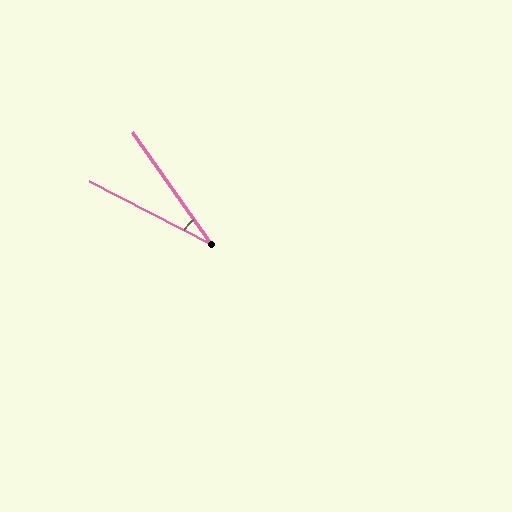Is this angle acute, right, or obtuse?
It is acute.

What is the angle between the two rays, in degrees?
Approximately 27 degrees.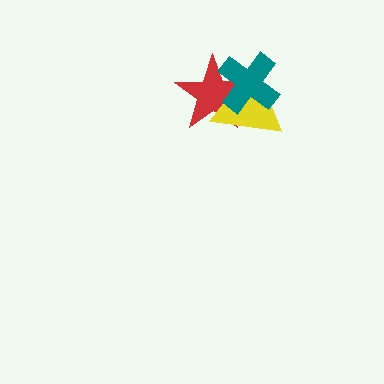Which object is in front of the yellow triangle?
The teal cross is in front of the yellow triangle.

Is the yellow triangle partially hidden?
Yes, it is partially covered by another shape.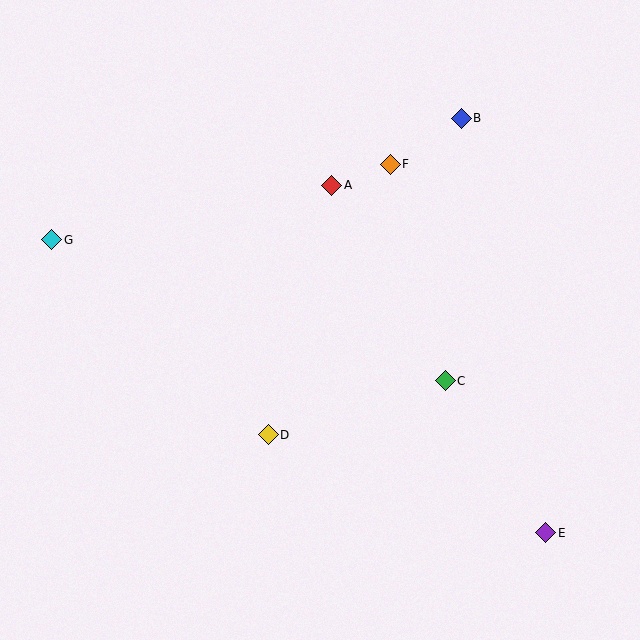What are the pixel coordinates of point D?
Point D is at (268, 435).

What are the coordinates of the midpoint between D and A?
The midpoint between D and A is at (300, 310).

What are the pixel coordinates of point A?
Point A is at (332, 185).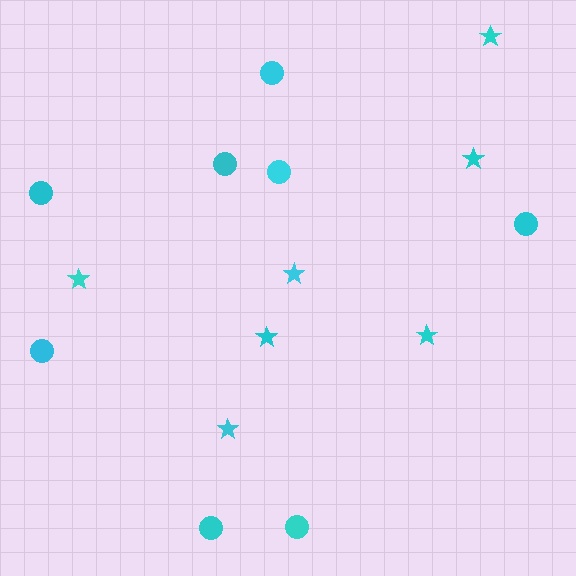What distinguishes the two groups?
There are 2 groups: one group of stars (7) and one group of circles (8).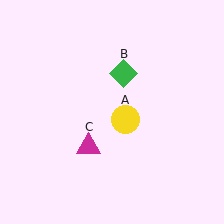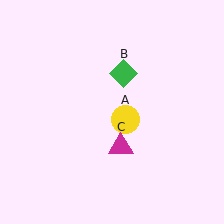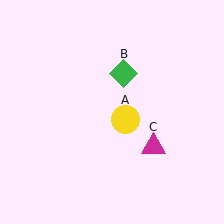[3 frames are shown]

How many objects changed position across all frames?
1 object changed position: magenta triangle (object C).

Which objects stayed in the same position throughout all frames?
Yellow circle (object A) and green diamond (object B) remained stationary.